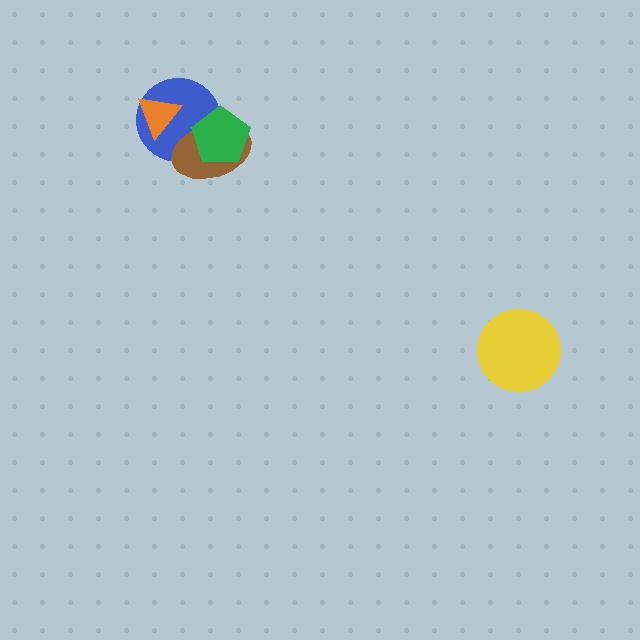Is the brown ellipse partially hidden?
Yes, it is partially covered by another shape.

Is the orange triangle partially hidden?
No, no other shape covers it.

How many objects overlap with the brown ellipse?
2 objects overlap with the brown ellipse.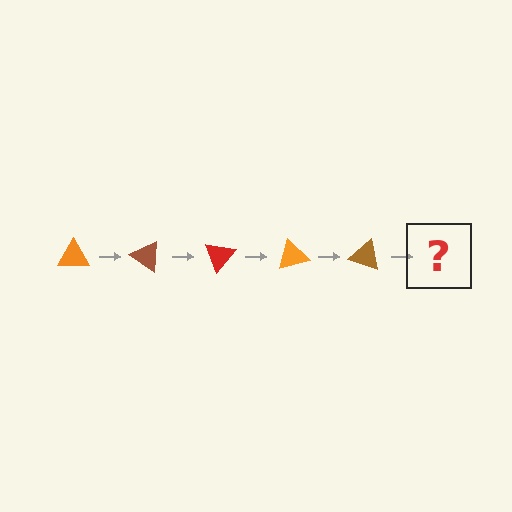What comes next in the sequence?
The next element should be a red triangle, rotated 175 degrees from the start.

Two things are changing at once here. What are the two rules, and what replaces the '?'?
The two rules are that it rotates 35 degrees each step and the color cycles through orange, brown, and red. The '?' should be a red triangle, rotated 175 degrees from the start.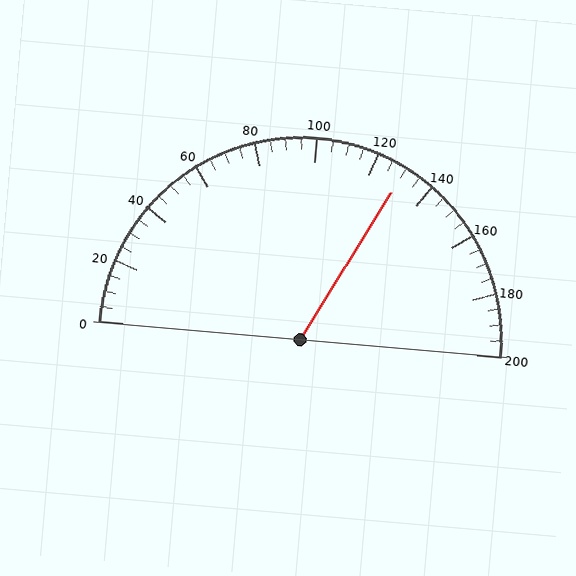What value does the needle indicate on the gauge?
The needle indicates approximately 130.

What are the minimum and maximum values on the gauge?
The gauge ranges from 0 to 200.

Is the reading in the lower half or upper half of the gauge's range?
The reading is in the upper half of the range (0 to 200).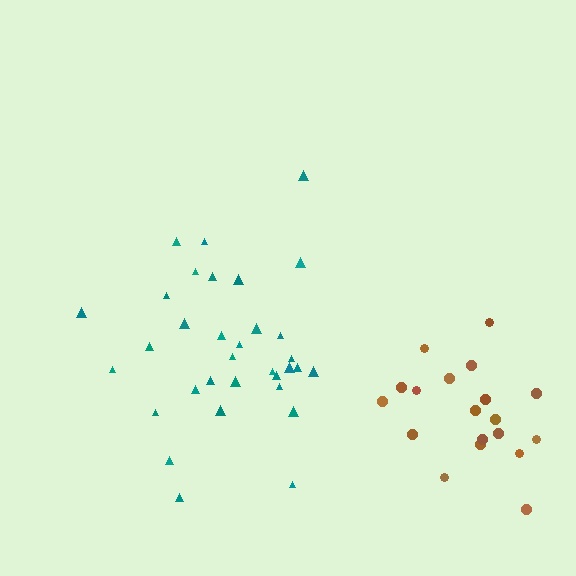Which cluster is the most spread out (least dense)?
Teal.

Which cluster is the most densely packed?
Brown.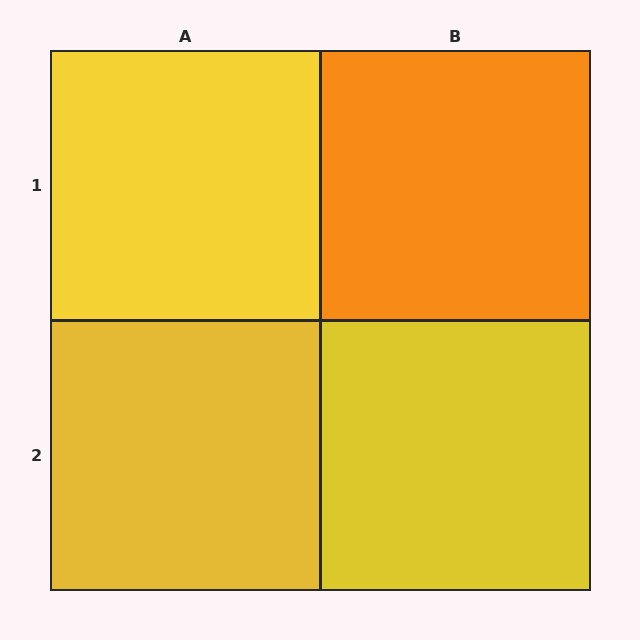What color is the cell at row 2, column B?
Yellow.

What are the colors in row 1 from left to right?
Yellow, orange.